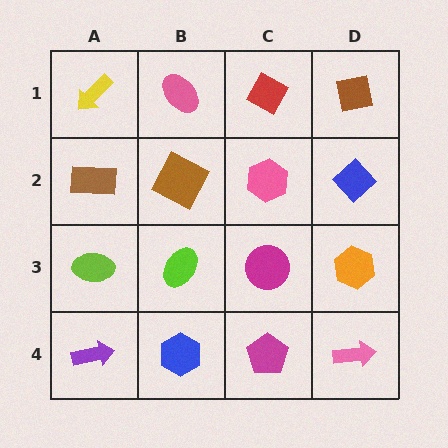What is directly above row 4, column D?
An orange hexagon.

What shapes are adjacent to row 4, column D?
An orange hexagon (row 3, column D), a magenta pentagon (row 4, column C).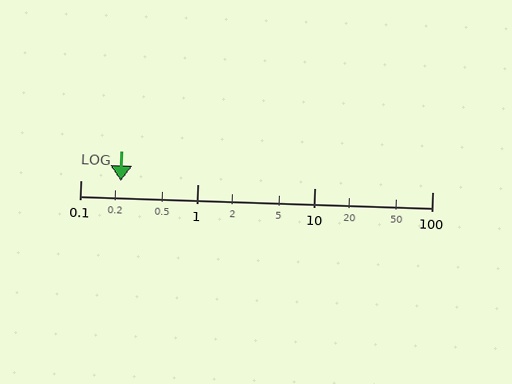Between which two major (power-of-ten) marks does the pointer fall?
The pointer is between 0.1 and 1.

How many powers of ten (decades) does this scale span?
The scale spans 3 decades, from 0.1 to 100.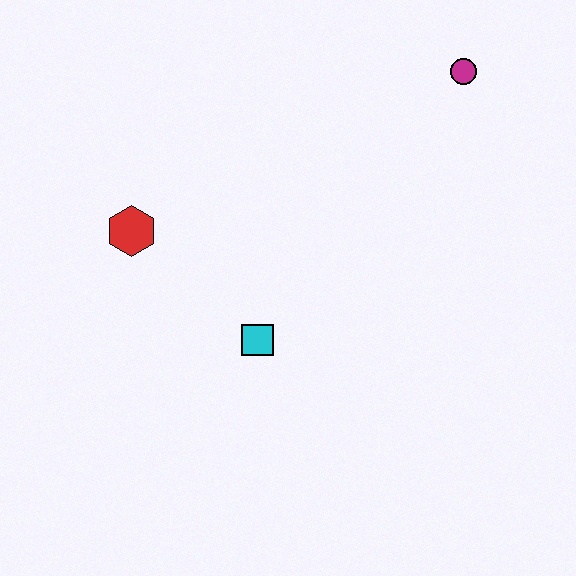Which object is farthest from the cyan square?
The magenta circle is farthest from the cyan square.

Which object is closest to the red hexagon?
The cyan square is closest to the red hexagon.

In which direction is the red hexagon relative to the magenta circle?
The red hexagon is to the left of the magenta circle.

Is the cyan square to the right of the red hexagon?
Yes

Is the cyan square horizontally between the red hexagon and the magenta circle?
Yes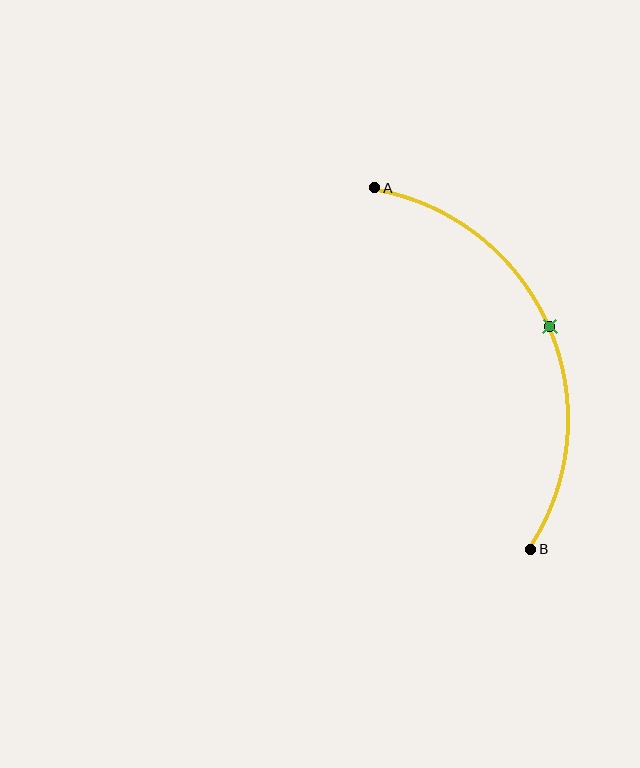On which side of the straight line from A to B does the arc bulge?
The arc bulges to the right of the straight line connecting A and B.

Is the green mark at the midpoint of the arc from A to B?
Yes. The green mark lies on the arc at equal arc-length from both A and B — it is the arc midpoint.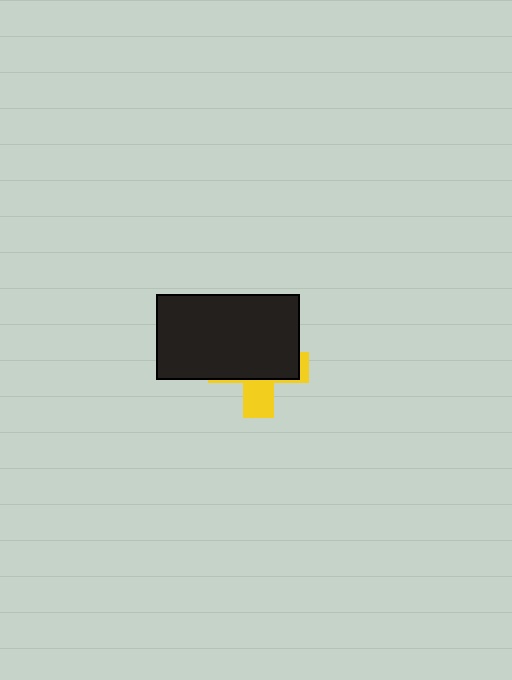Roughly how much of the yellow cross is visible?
A small part of it is visible (roughly 32%).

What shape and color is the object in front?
The object in front is a black rectangle.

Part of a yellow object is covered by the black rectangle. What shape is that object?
It is a cross.